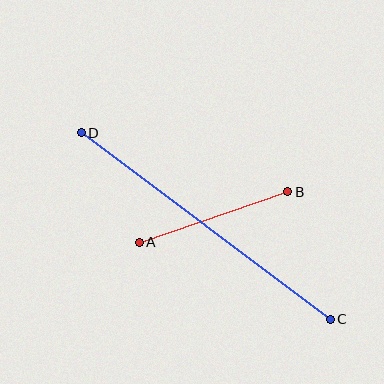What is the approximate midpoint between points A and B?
The midpoint is at approximately (213, 217) pixels.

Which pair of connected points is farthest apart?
Points C and D are farthest apart.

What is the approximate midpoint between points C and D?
The midpoint is at approximately (206, 226) pixels.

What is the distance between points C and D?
The distance is approximately 311 pixels.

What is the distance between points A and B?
The distance is approximately 157 pixels.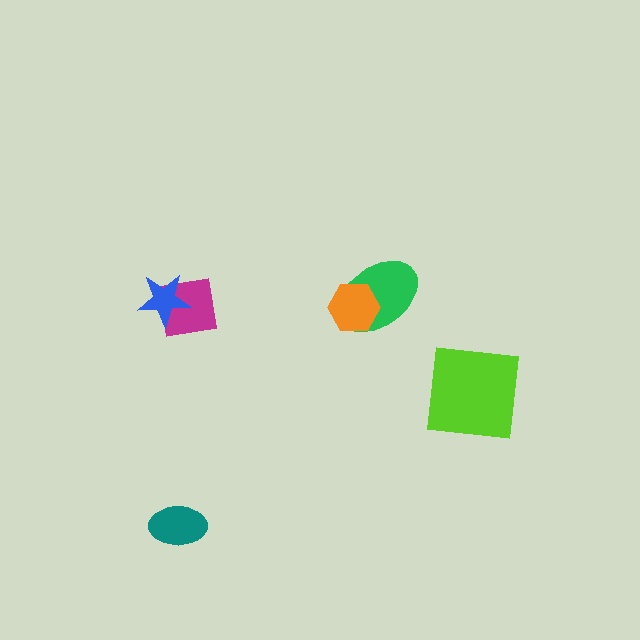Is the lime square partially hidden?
No, no other shape covers it.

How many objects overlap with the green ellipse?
1 object overlaps with the green ellipse.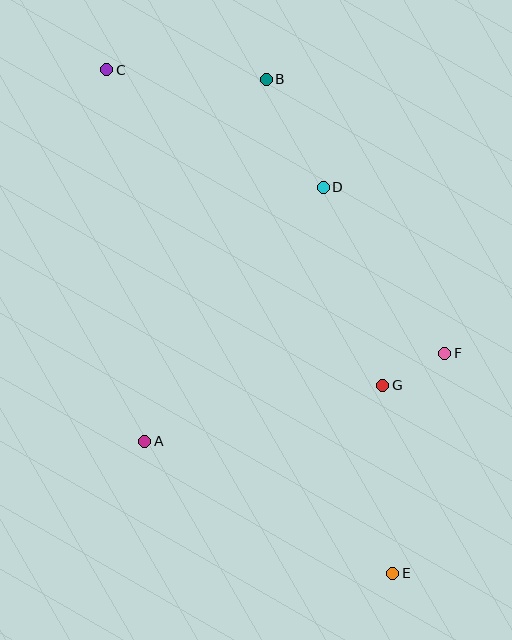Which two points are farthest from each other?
Points C and E are farthest from each other.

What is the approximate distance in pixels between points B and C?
The distance between B and C is approximately 160 pixels.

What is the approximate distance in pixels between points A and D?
The distance between A and D is approximately 311 pixels.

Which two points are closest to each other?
Points F and G are closest to each other.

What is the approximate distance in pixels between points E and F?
The distance between E and F is approximately 226 pixels.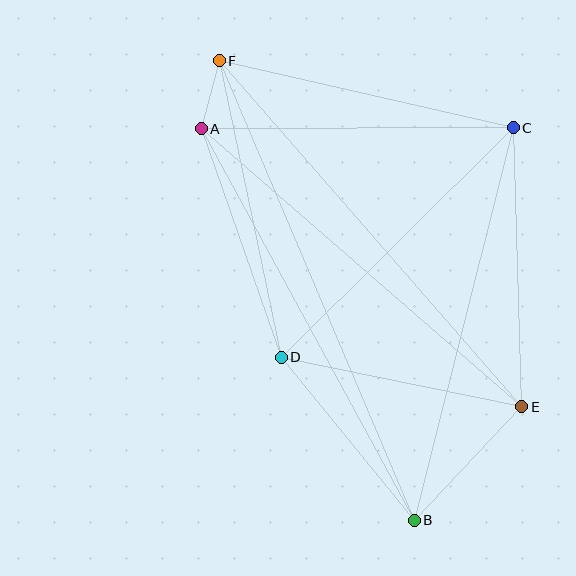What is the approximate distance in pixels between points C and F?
The distance between C and F is approximately 302 pixels.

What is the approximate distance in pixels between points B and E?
The distance between B and E is approximately 156 pixels.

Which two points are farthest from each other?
Points B and F are farthest from each other.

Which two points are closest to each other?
Points A and F are closest to each other.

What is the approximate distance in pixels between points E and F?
The distance between E and F is approximately 459 pixels.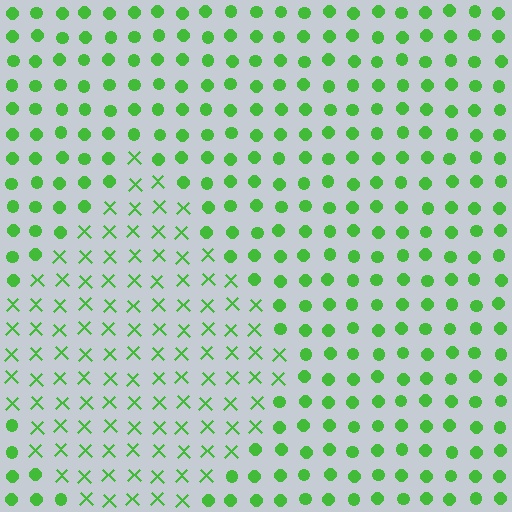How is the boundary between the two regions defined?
The boundary is defined by a change in element shape: X marks inside vs. circles outside. All elements share the same color and spacing.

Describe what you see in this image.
The image is filled with small green elements arranged in a uniform grid. A diamond-shaped region contains X marks, while the surrounding area contains circles. The boundary is defined purely by the change in element shape.